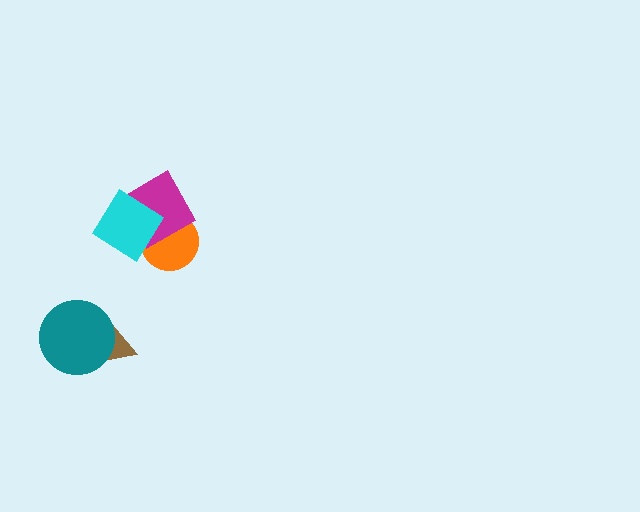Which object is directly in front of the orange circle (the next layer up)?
The magenta diamond is directly in front of the orange circle.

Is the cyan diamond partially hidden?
No, no other shape covers it.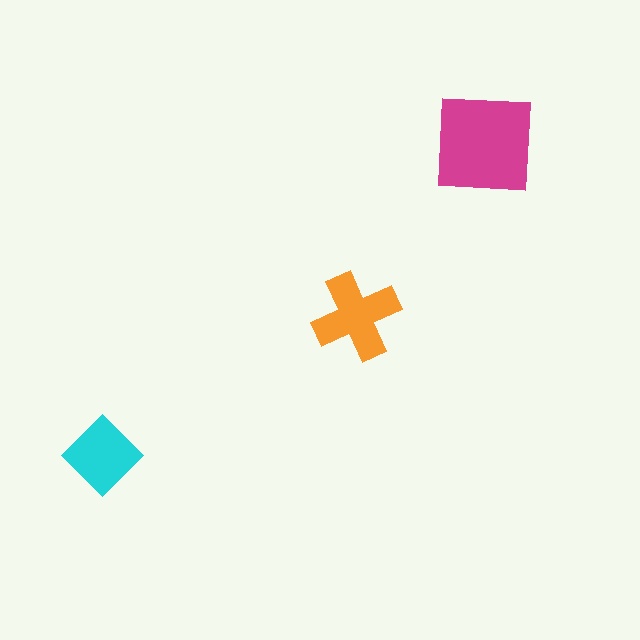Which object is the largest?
The magenta square.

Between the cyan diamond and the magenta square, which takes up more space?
The magenta square.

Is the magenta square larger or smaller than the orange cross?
Larger.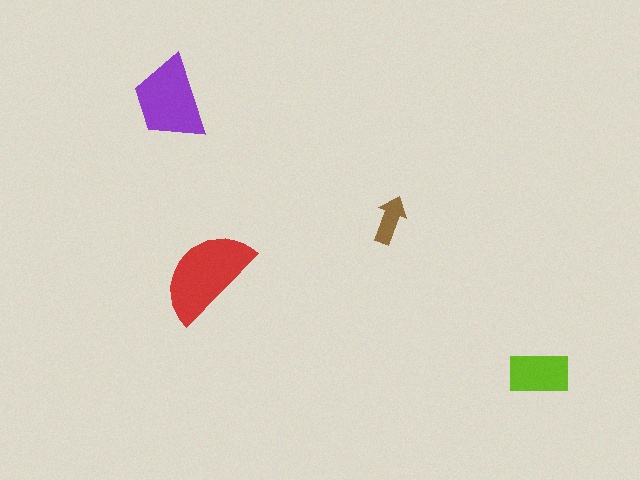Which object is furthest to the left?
The purple trapezoid is leftmost.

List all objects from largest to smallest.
The red semicircle, the purple trapezoid, the lime rectangle, the brown arrow.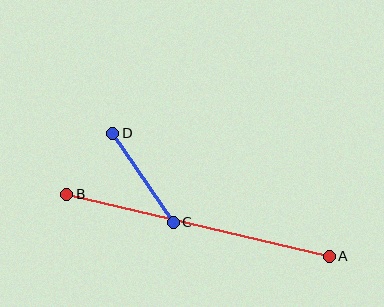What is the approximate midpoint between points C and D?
The midpoint is at approximately (143, 178) pixels.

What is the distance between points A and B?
The distance is approximately 270 pixels.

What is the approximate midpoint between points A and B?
The midpoint is at approximately (198, 225) pixels.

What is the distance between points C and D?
The distance is approximately 108 pixels.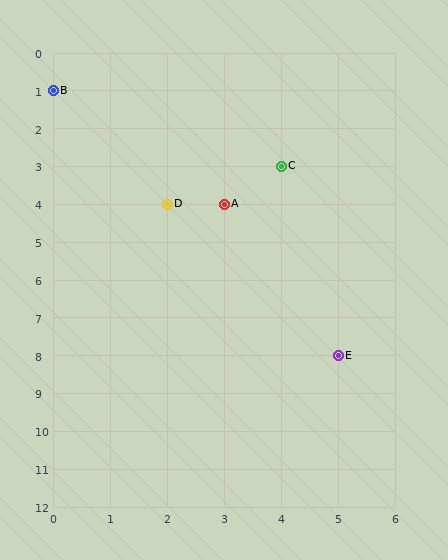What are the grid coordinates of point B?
Point B is at grid coordinates (0, 1).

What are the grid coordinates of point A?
Point A is at grid coordinates (3, 4).